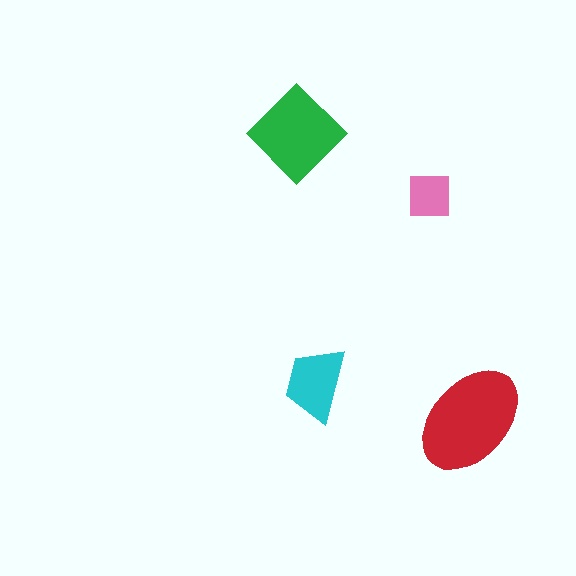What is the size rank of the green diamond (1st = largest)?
2nd.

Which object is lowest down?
The red ellipse is bottommost.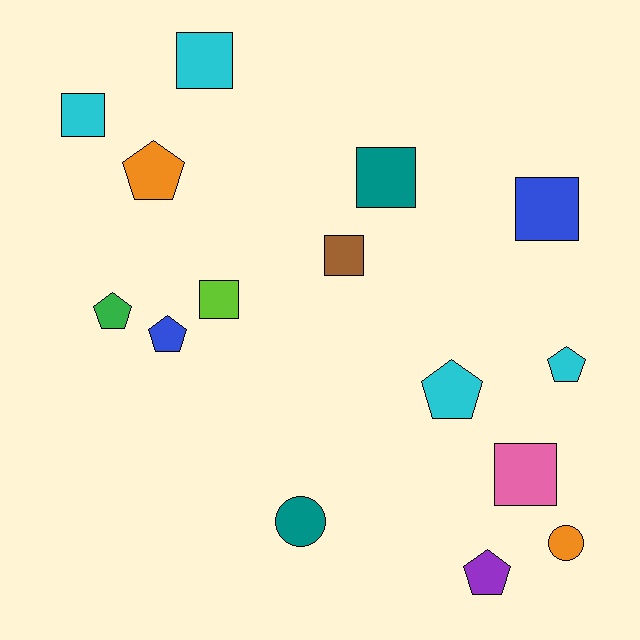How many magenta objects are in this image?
There are no magenta objects.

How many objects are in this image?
There are 15 objects.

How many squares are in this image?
There are 7 squares.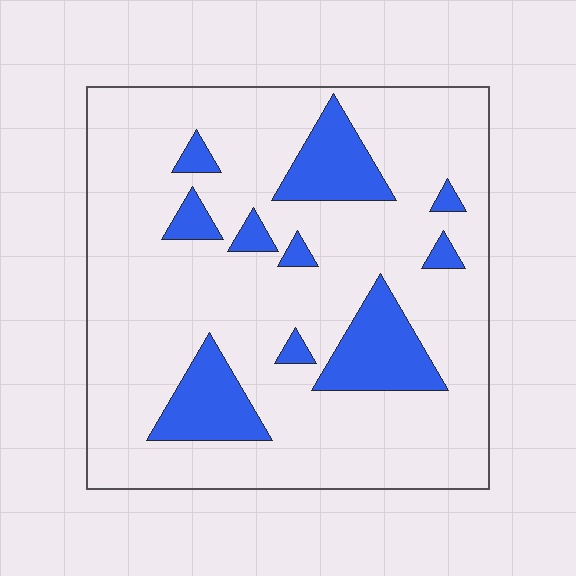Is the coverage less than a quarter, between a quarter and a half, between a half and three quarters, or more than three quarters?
Less than a quarter.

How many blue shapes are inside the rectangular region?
10.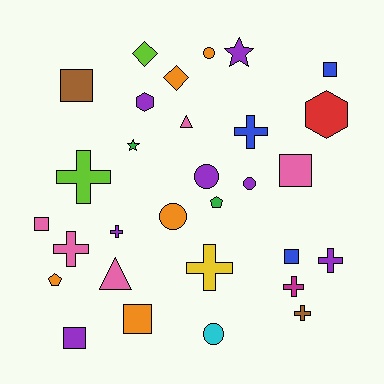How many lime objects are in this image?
There are 2 lime objects.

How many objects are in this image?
There are 30 objects.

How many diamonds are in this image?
There are 2 diamonds.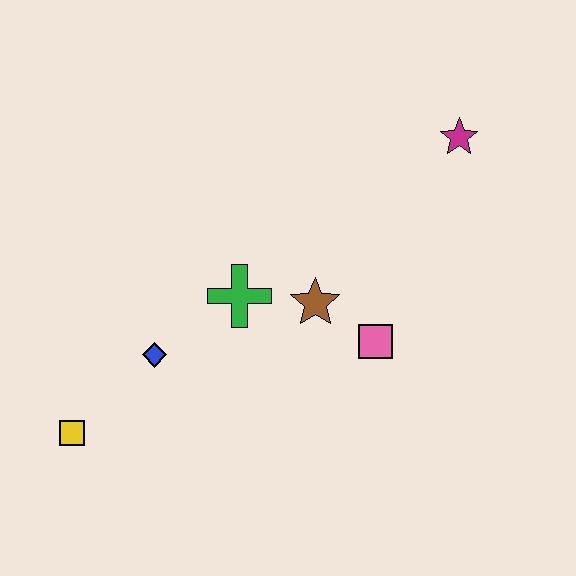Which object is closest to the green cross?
The brown star is closest to the green cross.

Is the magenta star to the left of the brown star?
No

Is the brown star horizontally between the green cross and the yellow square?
No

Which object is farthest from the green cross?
The magenta star is farthest from the green cross.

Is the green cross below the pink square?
No